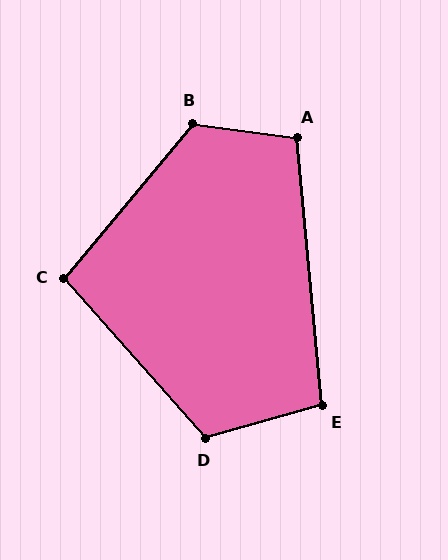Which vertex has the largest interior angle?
B, at approximately 122 degrees.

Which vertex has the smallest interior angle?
C, at approximately 99 degrees.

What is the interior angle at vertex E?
Approximately 100 degrees (obtuse).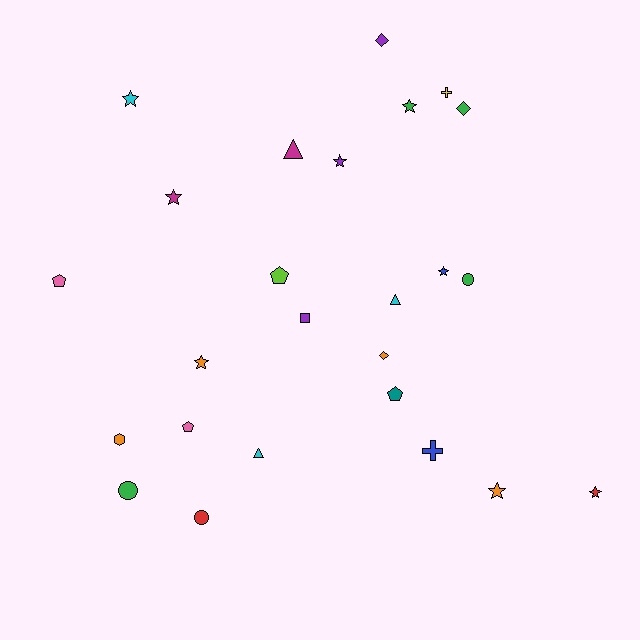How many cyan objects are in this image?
There are 3 cyan objects.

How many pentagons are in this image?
There are 4 pentagons.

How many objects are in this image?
There are 25 objects.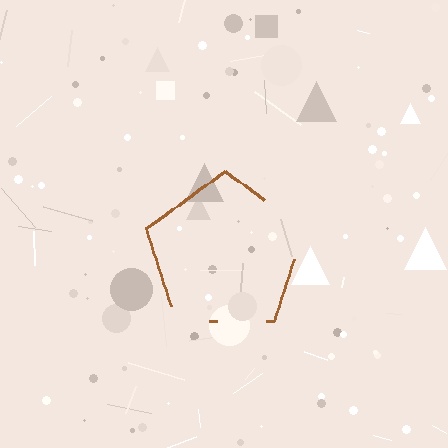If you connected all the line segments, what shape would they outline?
They would outline a pentagon.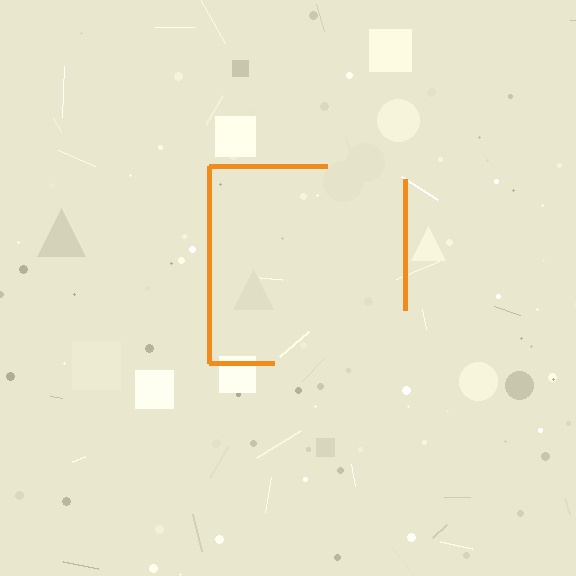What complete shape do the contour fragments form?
The contour fragments form a square.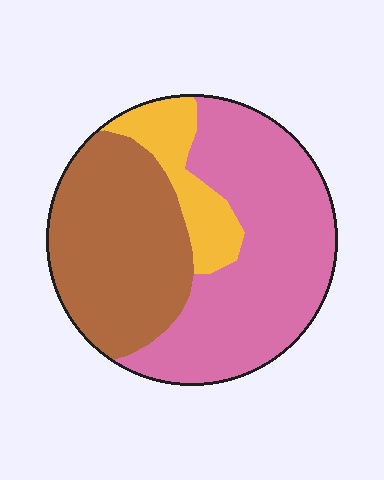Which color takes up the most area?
Pink, at roughly 50%.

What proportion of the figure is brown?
Brown takes up about three eighths (3/8) of the figure.